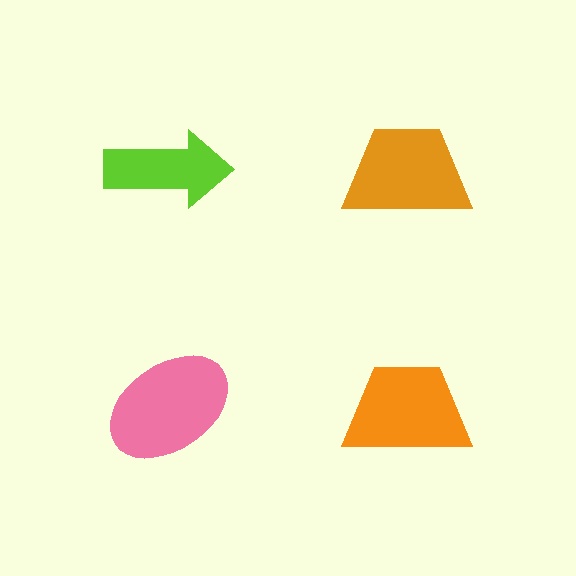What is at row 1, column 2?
An orange trapezoid.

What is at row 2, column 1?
A pink ellipse.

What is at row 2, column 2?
An orange trapezoid.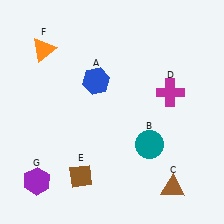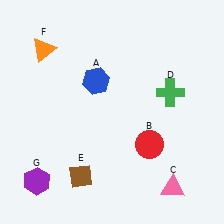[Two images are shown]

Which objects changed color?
B changed from teal to red. C changed from brown to pink. D changed from magenta to green.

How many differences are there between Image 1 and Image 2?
There are 3 differences between the two images.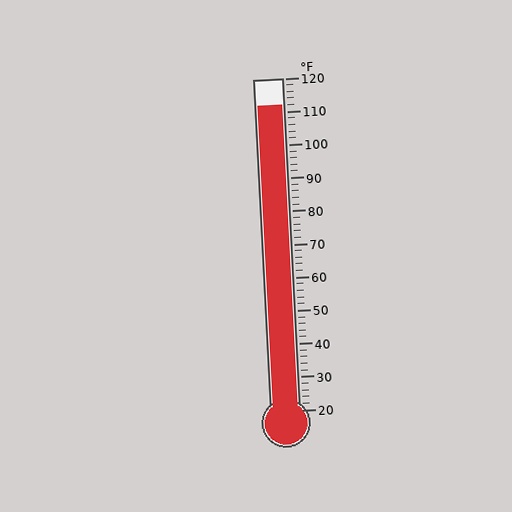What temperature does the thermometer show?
The thermometer shows approximately 112°F.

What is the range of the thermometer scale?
The thermometer scale ranges from 20°F to 120°F.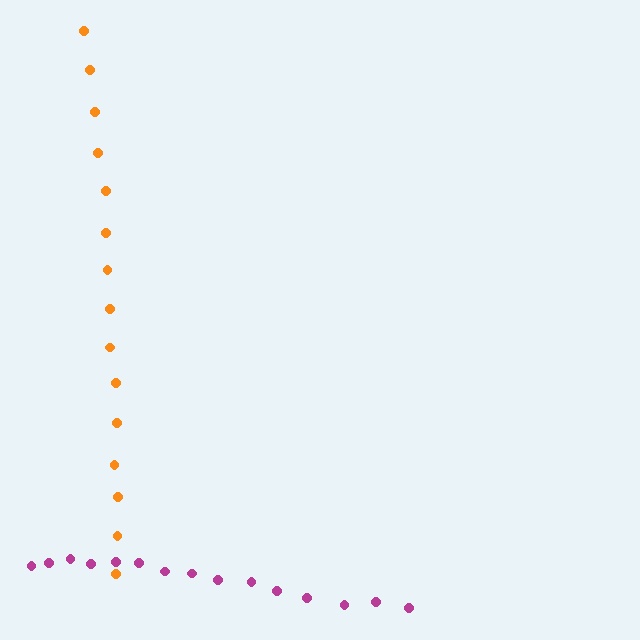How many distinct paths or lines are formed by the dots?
There are 2 distinct paths.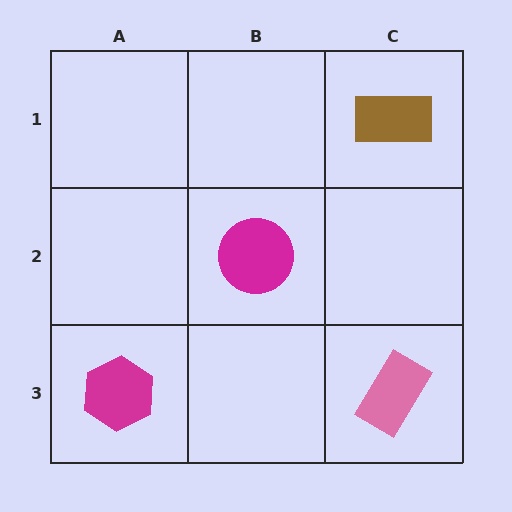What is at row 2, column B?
A magenta circle.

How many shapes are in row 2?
1 shape.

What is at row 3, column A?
A magenta hexagon.